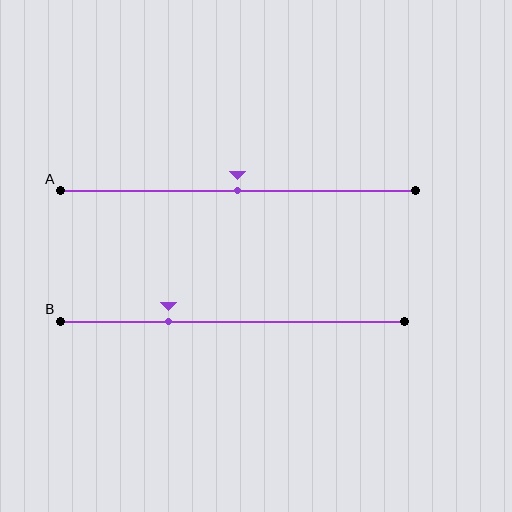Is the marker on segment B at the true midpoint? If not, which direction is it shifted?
No, the marker on segment B is shifted to the left by about 18% of the segment length.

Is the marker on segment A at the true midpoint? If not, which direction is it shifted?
Yes, the marker on segment A is at the true midpoint.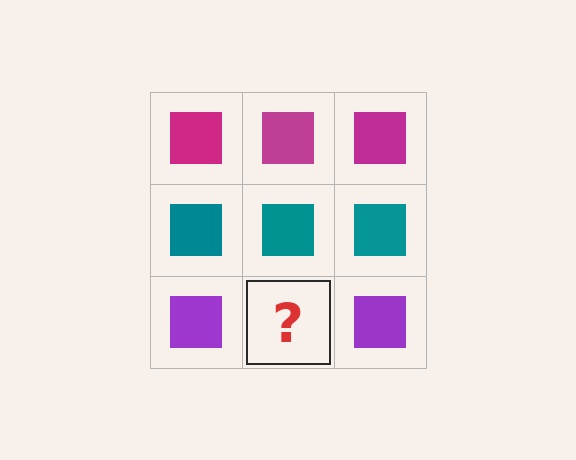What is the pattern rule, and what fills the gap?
The rule is that each row has a consistent color. The gap should be filled with a purple square.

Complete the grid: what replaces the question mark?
The question mark should be replaced with a purple square.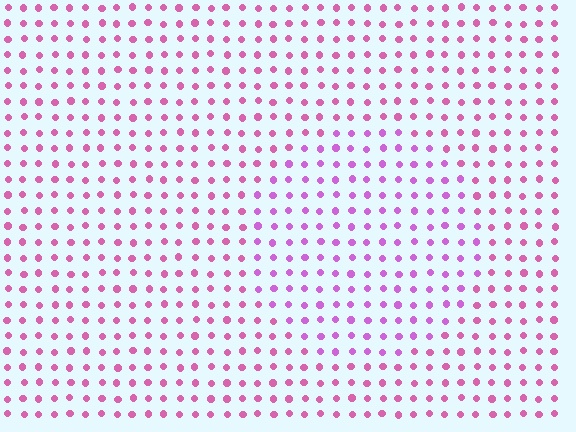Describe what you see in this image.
The image is filled with small pink elements in a uniform arrangement. A circle-shaped region is visible where the elements are tinted to a slightly different hue, forming a subtle color boundary.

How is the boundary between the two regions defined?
The boundary is defined purely by a slight shift in hue (about 27 degrees). Spacing, size, and orientation are identical on both sides.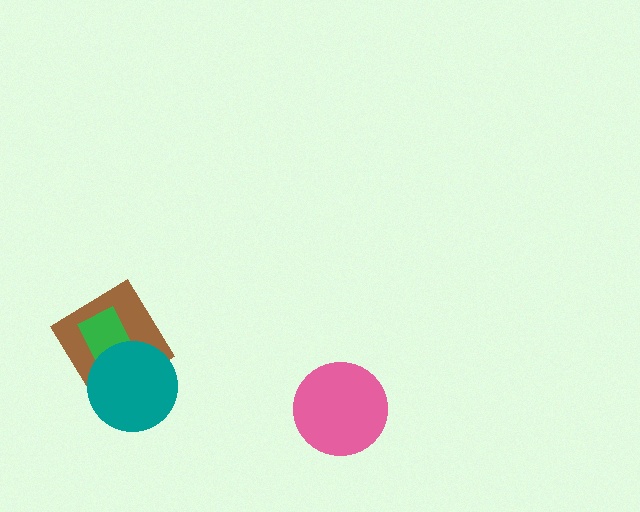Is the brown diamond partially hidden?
Yes, it is partially covered by another shape.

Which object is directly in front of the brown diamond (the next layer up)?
The green diamond is directly in front of the brown diamond.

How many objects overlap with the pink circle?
0 objects overlap with the pink circle.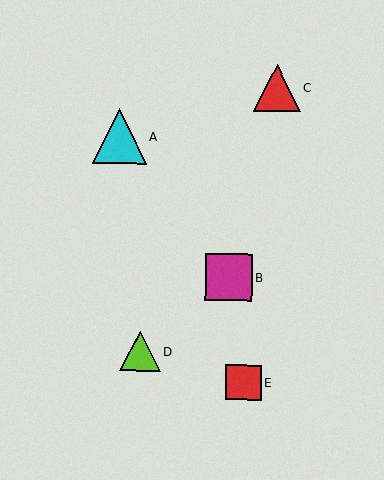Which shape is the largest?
The cyan triangle (labeled A) is the largest.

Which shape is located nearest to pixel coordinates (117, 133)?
The cyan triangle (labeled A) at (119, 136) is nearest to that location.